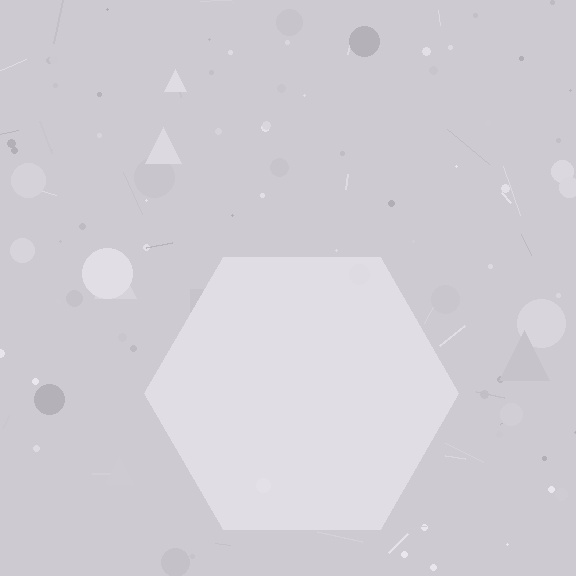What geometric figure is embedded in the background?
A hexagon is embedded in the background.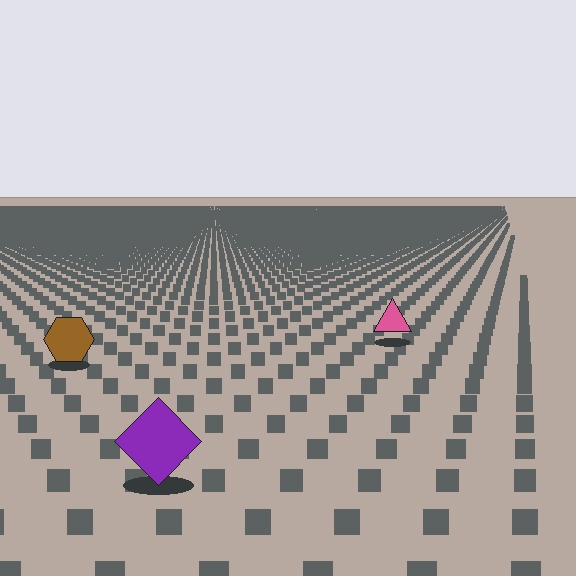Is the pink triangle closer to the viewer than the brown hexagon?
No. The brown hexagon is closer — you can tell from the texture gradient: the ground texture is coarser near it.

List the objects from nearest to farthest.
From nearest to farthest: the purple diamond, the brown hexagon, the pink triangle.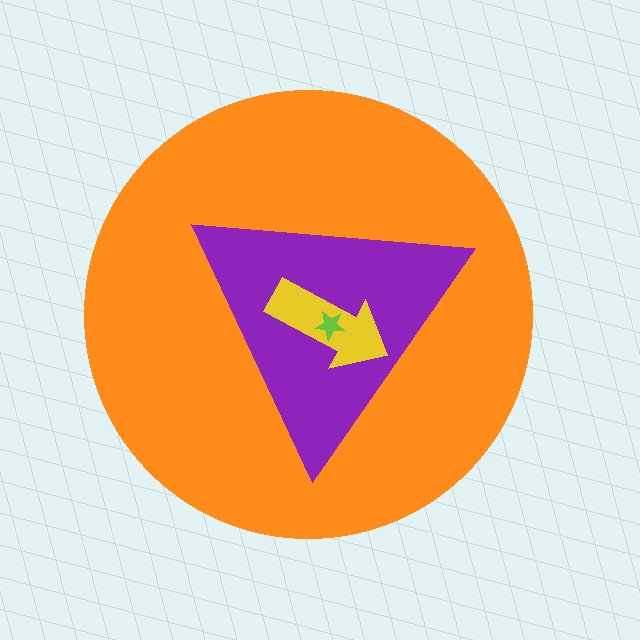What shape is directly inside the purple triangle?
The yellow arrow.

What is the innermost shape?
The lime star.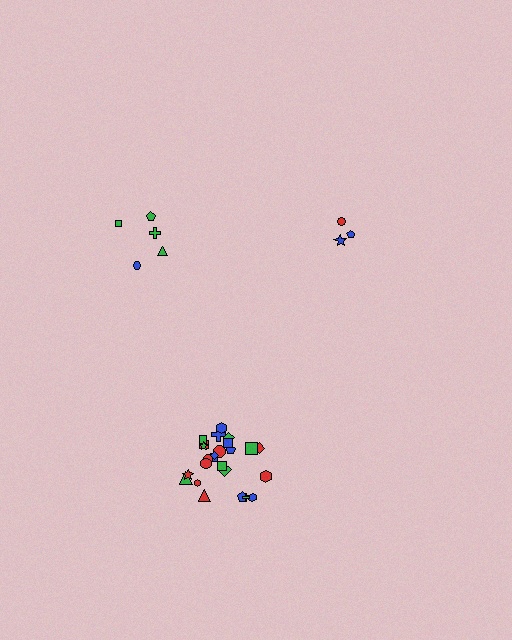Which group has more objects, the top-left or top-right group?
The top-left group.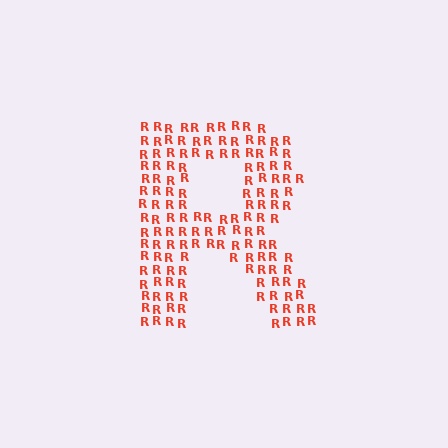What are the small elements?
The small elements are letter R's.